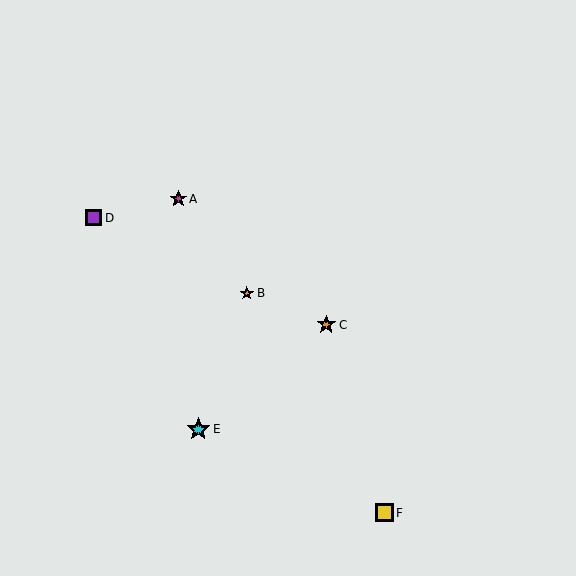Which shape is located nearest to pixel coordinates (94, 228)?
The purple square (labeled D) at (93, 218) is nearest to that location.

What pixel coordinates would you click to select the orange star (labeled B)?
Click at (247, 293) to select the orange star B.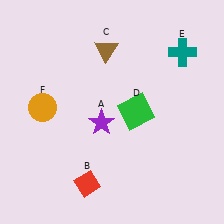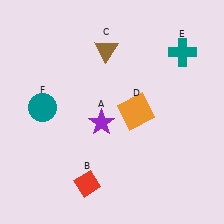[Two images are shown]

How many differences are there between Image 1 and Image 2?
There are 2 differences between the two images.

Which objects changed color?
D changed from green to orange. F changed from orange to teal.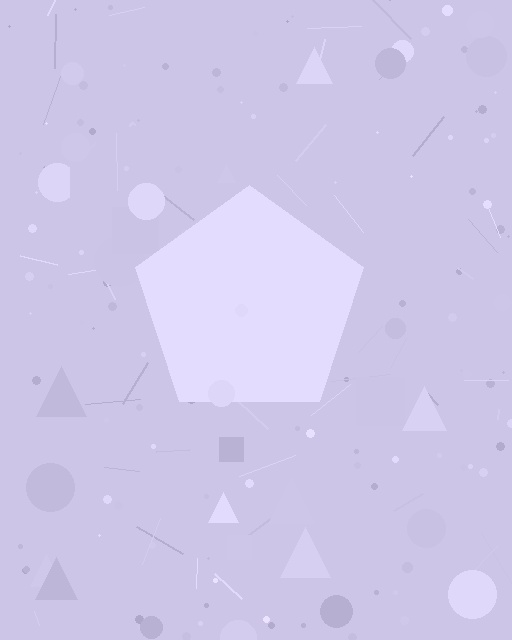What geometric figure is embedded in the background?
A pentagon is embedded in the background.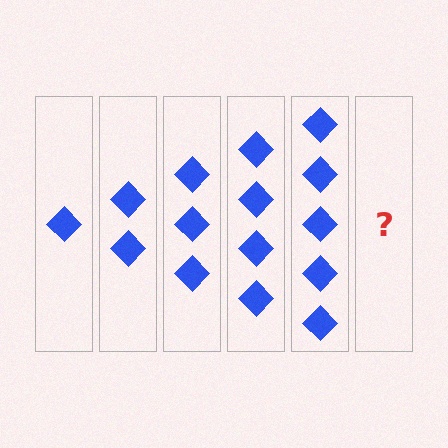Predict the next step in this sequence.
The next step is 6 diamonds.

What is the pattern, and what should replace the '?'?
The pattern is that each step adds one more diamond. The '?' should be 6 diamonds.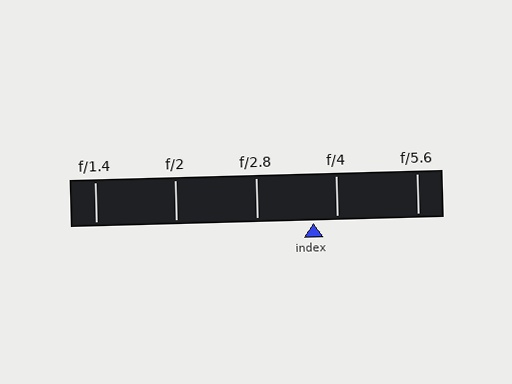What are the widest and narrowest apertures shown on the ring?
The widest aperture shown is f/1.4 and the narrowest is f/5.6.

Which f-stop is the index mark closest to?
The index mark is closest to f/4.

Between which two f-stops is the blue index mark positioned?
The index mark is between f/2.8 and f/4.